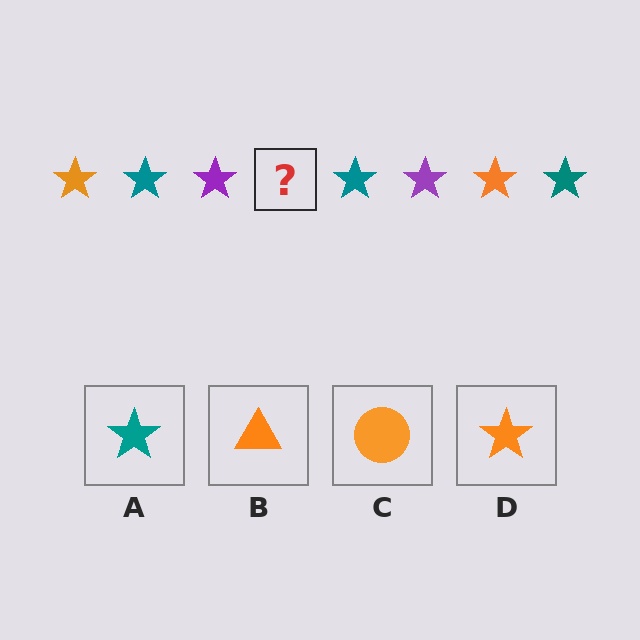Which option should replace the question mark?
Option D.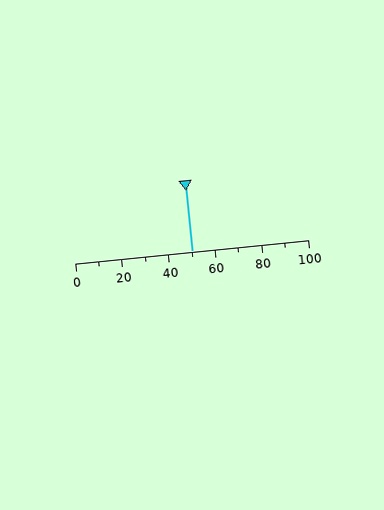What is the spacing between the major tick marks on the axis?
The major ticks are spaced 20 apart.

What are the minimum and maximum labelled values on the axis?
The axis runs from 0 to 100.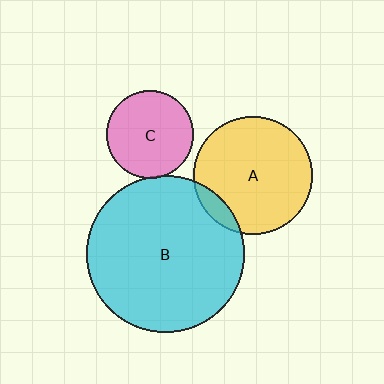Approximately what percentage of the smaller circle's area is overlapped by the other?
Approximately 10%.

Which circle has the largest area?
Circle B (cyan).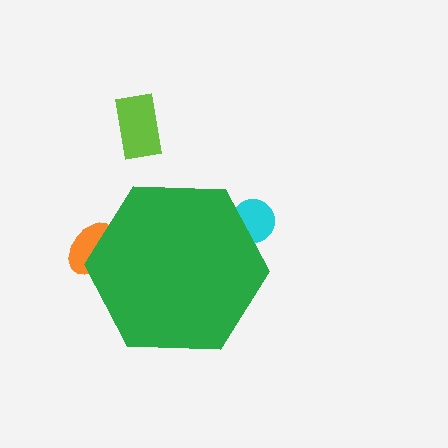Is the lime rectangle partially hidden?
No, the lime rectangle is fully visible.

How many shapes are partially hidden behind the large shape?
2 shapes are partially hidden.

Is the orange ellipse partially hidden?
Yes, the orange ellipse is partially hidden behind the green hexagon.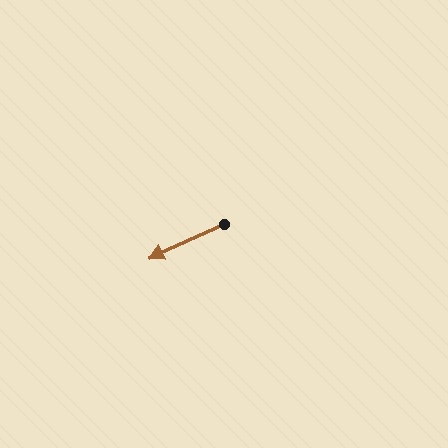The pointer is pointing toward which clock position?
Roughly 8 o'clock.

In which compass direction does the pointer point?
Southwest.